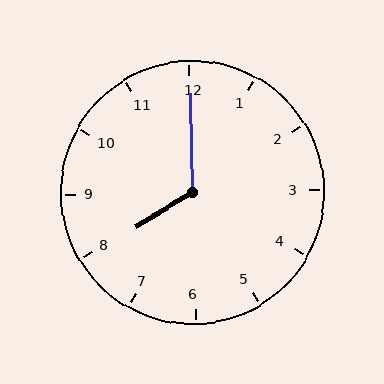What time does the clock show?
8:00.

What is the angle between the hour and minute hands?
Approximately 120 degrees.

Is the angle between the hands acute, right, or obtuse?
It is obtuse.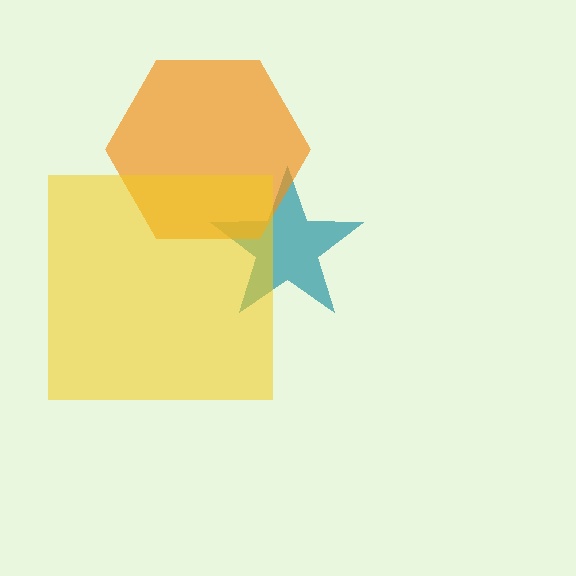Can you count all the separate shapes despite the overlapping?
Yes, there are 3 separate shapes.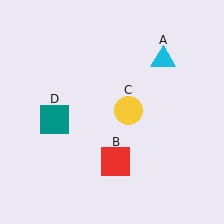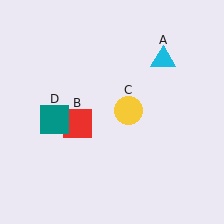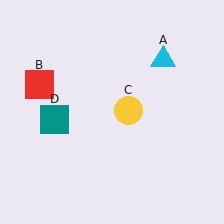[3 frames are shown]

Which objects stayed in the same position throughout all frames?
Cyan triangle (object A) and yellow circle (object C) and teal square (object D) remained stationary.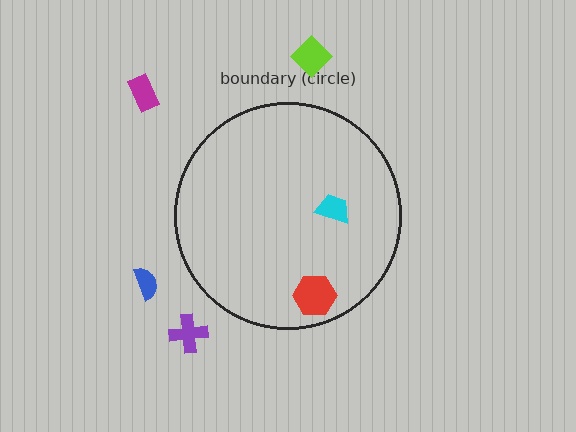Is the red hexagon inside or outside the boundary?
Inside.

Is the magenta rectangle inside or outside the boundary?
Outside.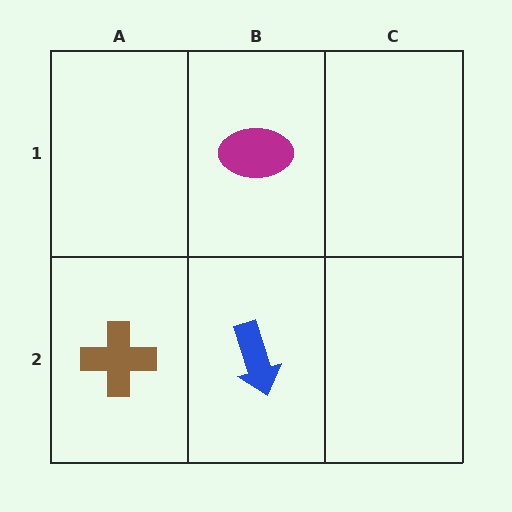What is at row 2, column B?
A blue arrow.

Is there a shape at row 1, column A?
No, that cell is empty.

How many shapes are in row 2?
2 shapes.